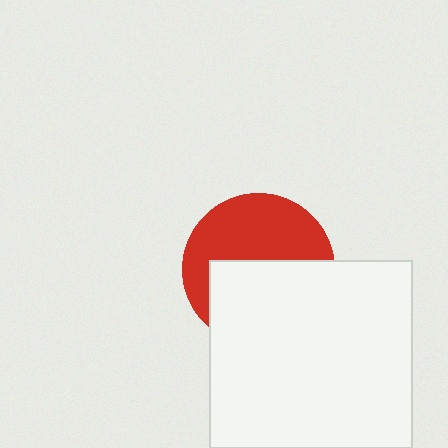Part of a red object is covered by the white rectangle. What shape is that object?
It is a circle.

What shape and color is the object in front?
The object in front is a white rectangle.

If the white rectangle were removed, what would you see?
You would see the complete red circle.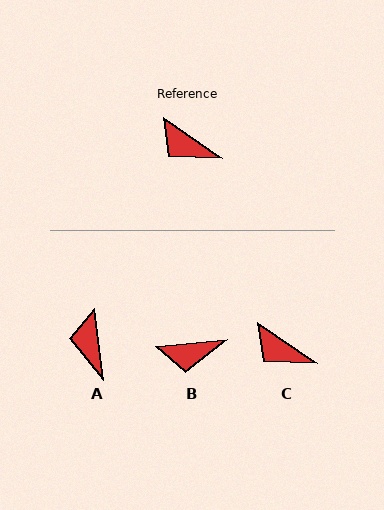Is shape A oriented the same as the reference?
No, it is off by about 48 degrees.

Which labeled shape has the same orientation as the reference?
C.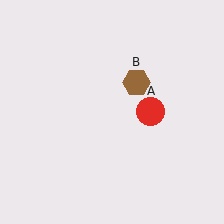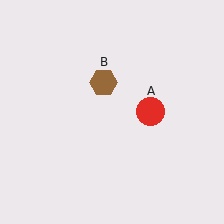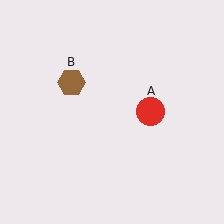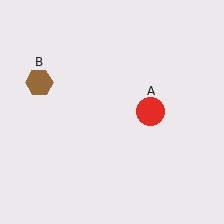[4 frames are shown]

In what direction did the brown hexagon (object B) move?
The brown hexagon (object B) moved left.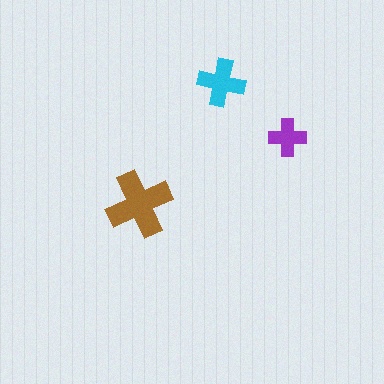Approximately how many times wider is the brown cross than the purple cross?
About 1.5 times wider.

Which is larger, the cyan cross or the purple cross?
The cyan one.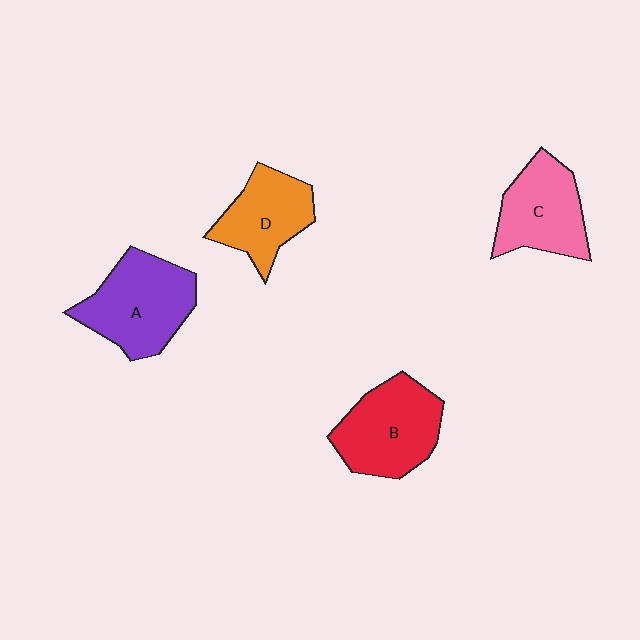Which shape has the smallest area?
Shape D (orange).